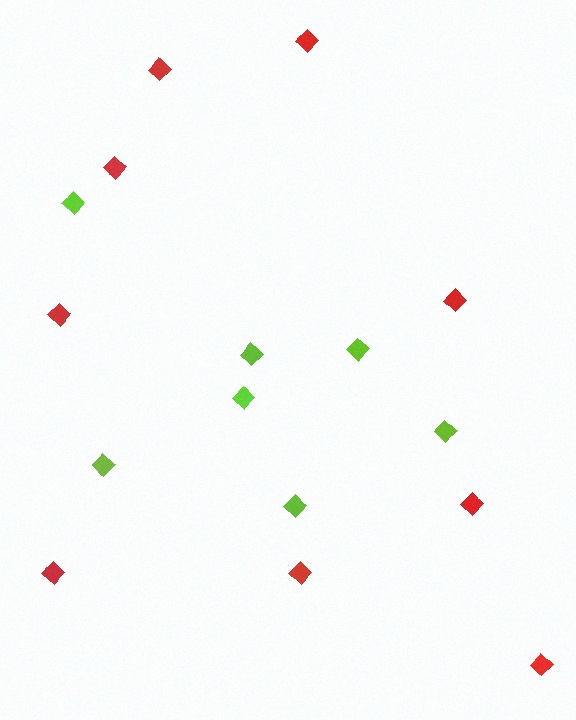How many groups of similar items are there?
There are 2 groups: one group of lime diamonds (7) and one group of red diamonds (9).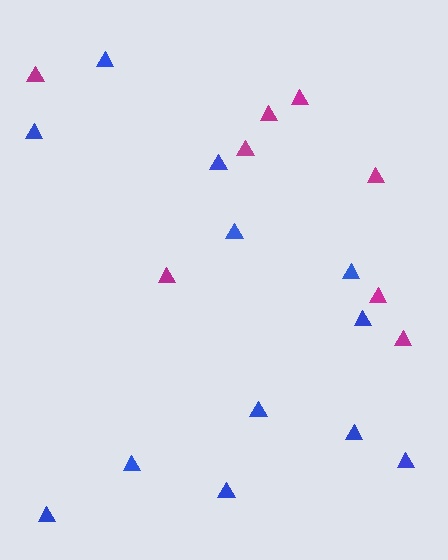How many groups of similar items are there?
There are 2 groups: one group of blue triangles (12) and one group of magenta triangles (8).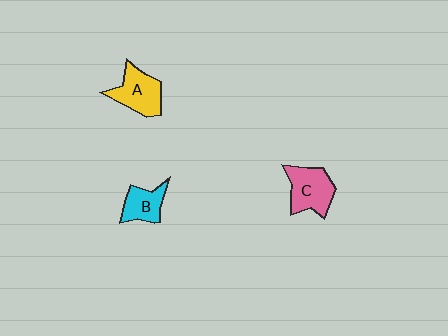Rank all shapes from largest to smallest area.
From largest to smallest: C (pink), A (yellow), B (cyan).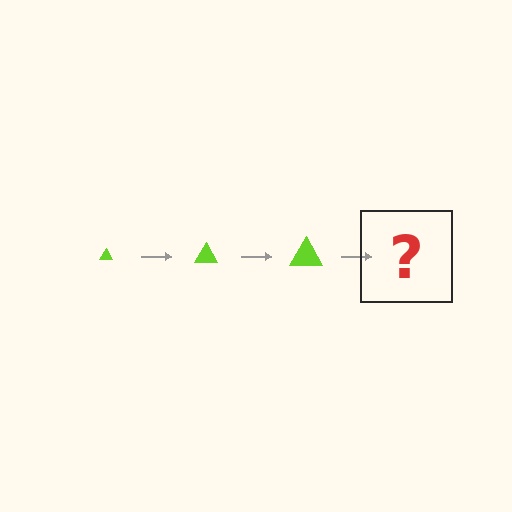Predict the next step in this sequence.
The next step is a lime triangle, larger than the previous one.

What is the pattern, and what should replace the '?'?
The pattern is that the triangle gets progressively larger each step. The '?' should be a lime triangle, larger than the previous one.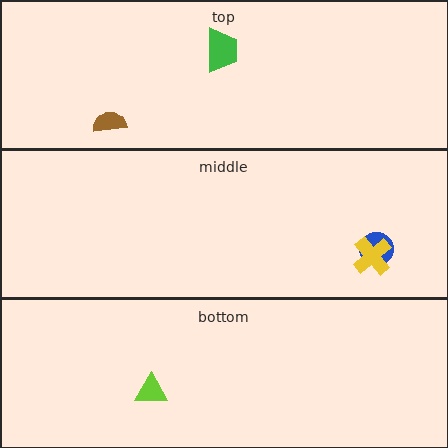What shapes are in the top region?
The brown semicircle, the green trapezoid.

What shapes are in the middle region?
The blue circle, the yellow cross.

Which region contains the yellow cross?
The middle region.